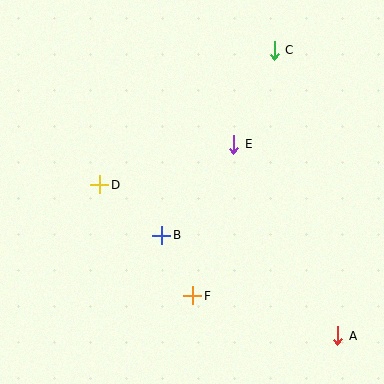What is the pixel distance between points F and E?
The distance between F and E is 157 pixels.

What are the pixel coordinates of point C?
Point C is at (274, 50).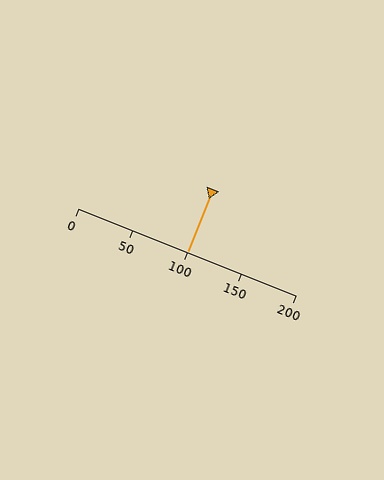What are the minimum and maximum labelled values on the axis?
The axis runs from 0 to 200.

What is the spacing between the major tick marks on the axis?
The major ticks are spaced 50 apart.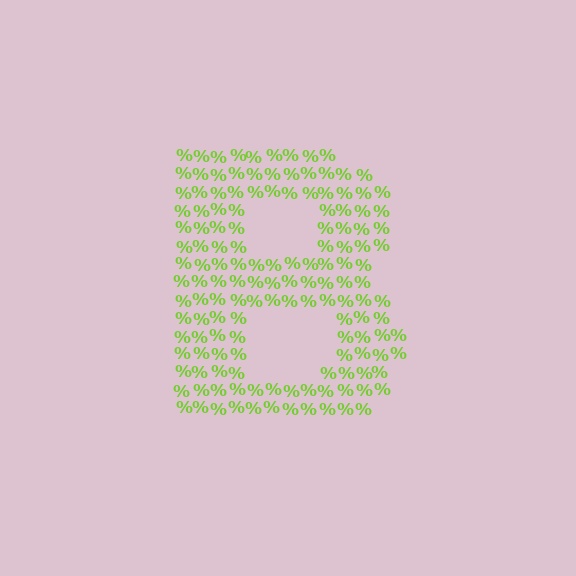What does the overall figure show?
The overall figure shows the letter B.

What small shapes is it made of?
It is made of small percent signs.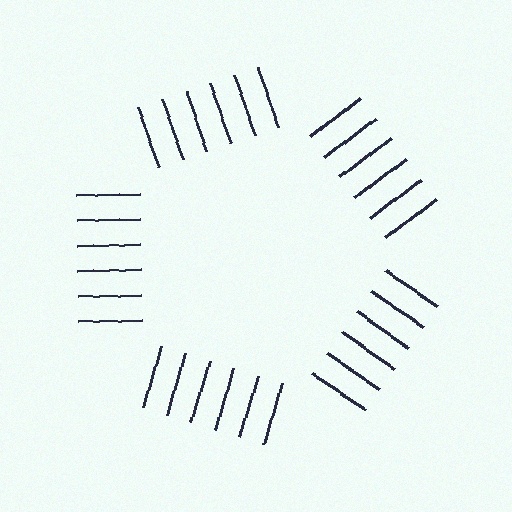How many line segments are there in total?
30 — 6 along each of the 5 edges.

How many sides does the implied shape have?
5 sides — the line-ends trace a pentagon.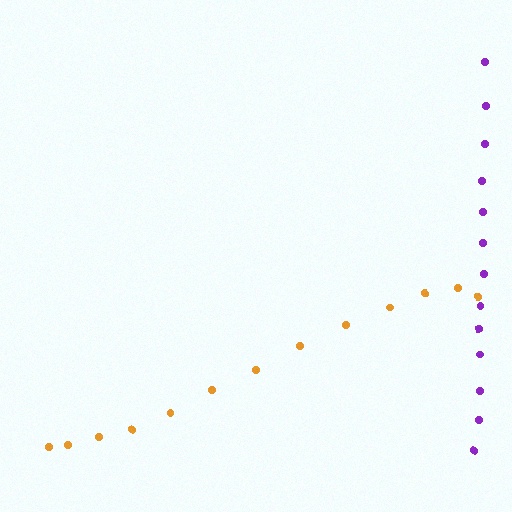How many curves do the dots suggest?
There are 2 distinct paths.